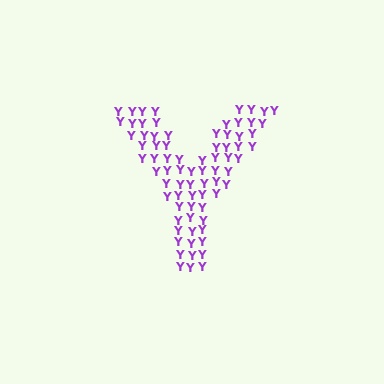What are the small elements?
The small elements are letter Y's.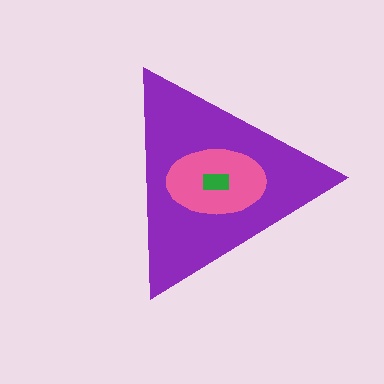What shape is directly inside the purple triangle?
The pink ellipse.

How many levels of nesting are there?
3.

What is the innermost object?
The green rectangle.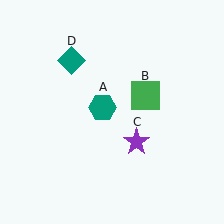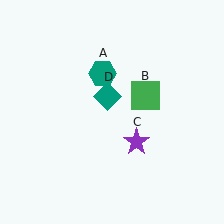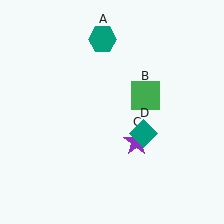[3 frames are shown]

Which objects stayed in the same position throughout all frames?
Green square (object B) and purple star (object C) remained stationary.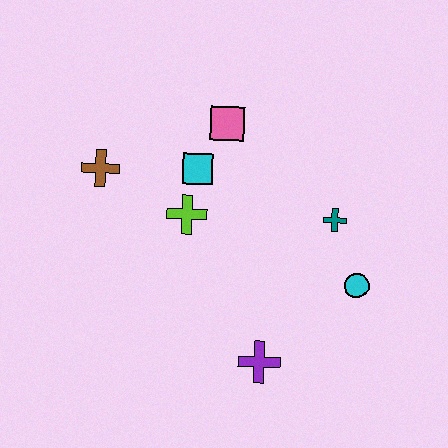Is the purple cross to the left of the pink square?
No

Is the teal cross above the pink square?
No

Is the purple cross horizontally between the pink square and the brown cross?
No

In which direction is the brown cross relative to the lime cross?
The brown cross is to the left of the lime cross.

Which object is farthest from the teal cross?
The brown cross is farthest from the teal cross.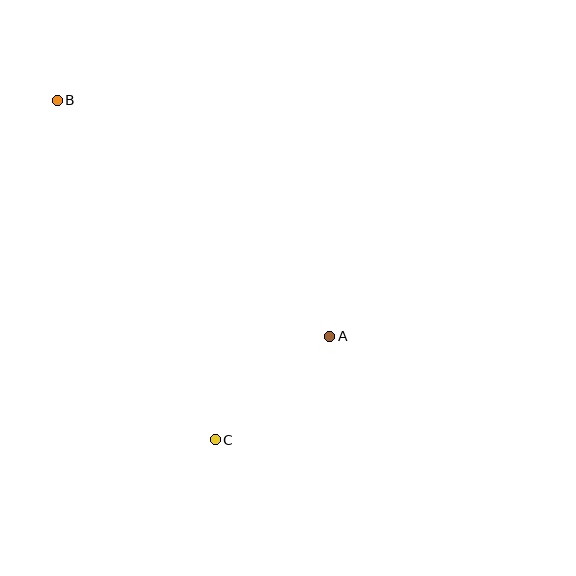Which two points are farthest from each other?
Points B and C are farthest from each other.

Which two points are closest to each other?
Points A and C are closest to each other.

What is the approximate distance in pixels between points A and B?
The distance between A and B is approximately 361 pixels.